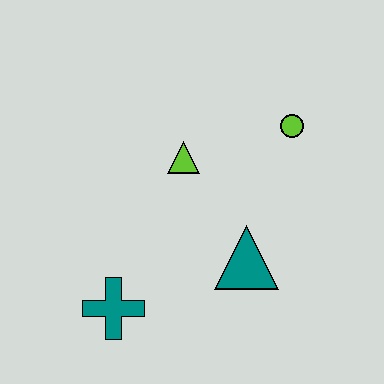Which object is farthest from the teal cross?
The lime circle is farthest from the teal cross.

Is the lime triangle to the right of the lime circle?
No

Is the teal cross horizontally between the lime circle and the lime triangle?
No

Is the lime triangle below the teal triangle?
No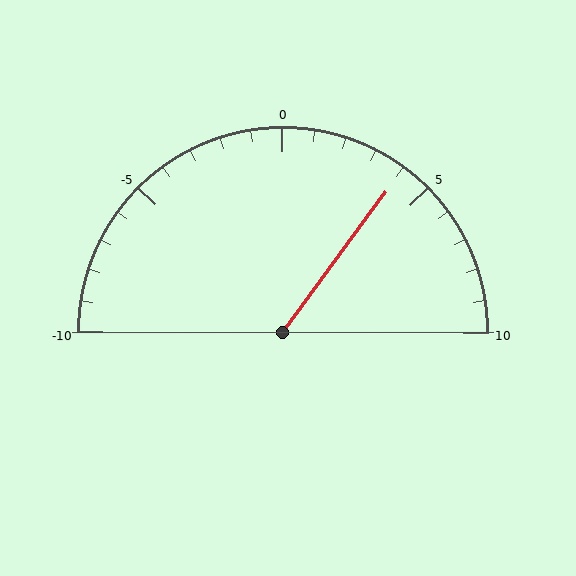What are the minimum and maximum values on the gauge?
The gauge ranges from -10 to 10.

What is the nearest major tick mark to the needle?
The nearest major tick mark is 5.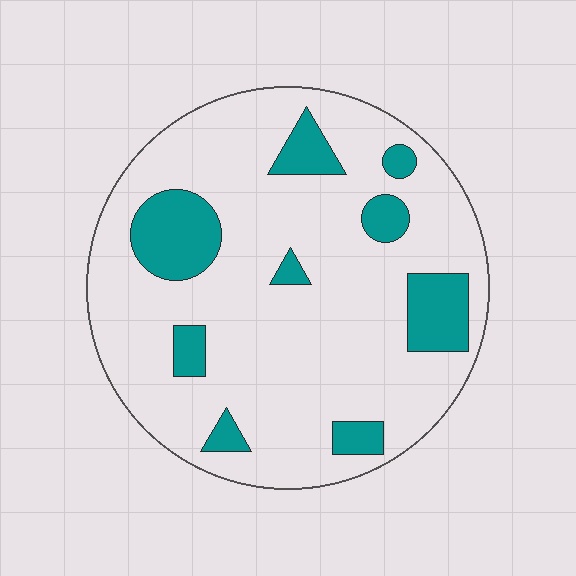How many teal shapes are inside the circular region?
9.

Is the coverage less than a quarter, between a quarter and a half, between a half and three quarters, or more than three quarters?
Less than a quarter.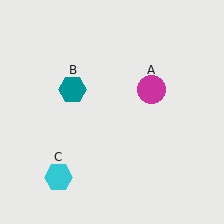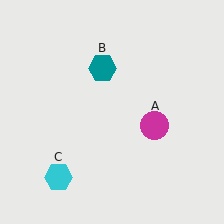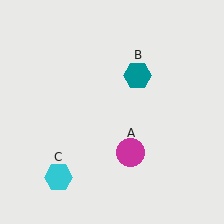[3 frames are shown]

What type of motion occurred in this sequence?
The magenta circle (object A), teal hexagon (object B) rotated clockwise around the center of the scene.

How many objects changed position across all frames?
2 objects changed position: magenta circle (object A), teal hexagon (object B).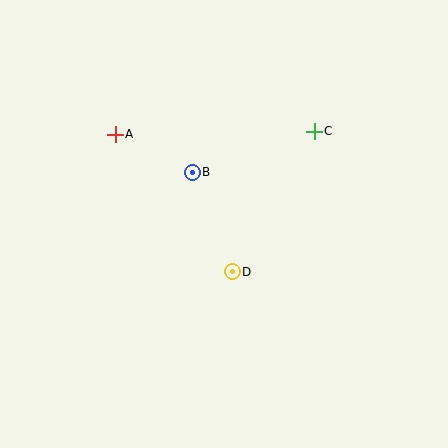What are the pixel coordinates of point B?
Point B is at (192, 172).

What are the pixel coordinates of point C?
Point C is at (314, 131).